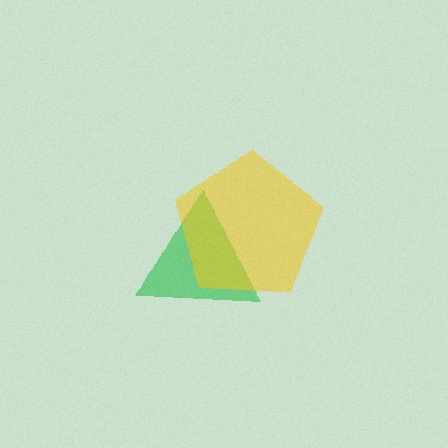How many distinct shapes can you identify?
There are 2 distinct shapes: a green triangle, a yellow pentagon.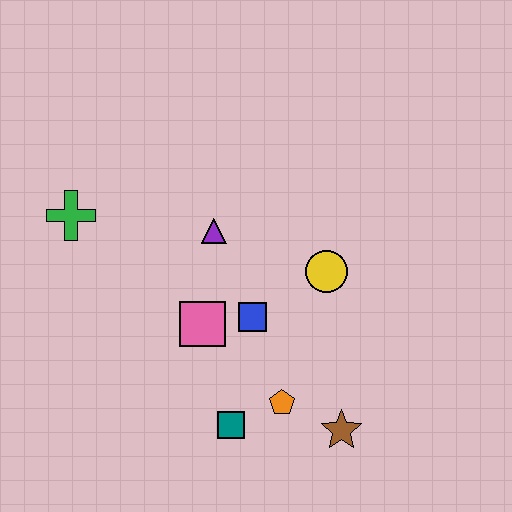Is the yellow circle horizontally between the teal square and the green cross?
No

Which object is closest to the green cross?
The purple triangle is closest to the green cross.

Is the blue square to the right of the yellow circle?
No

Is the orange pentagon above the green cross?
No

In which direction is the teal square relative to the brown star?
The teal square is to the left of the brown star.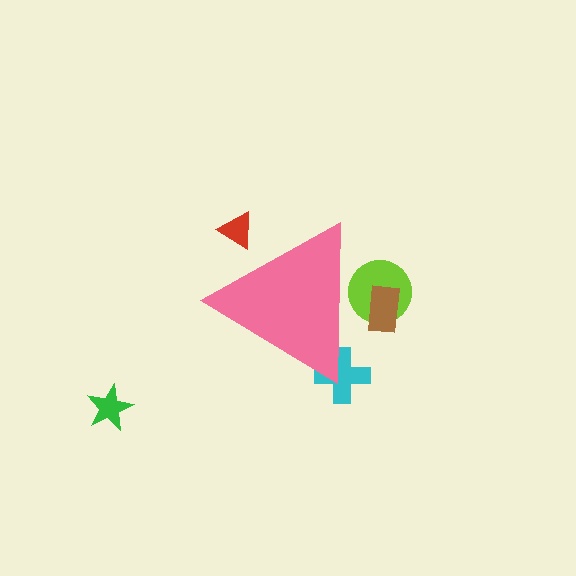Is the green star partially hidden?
No, the green star is fully visible.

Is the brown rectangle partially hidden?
Yes, the brown rectangle is partially hidden behind the pink triangle.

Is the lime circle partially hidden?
Yes, the lime circle is partially hidden behind the pink triangle.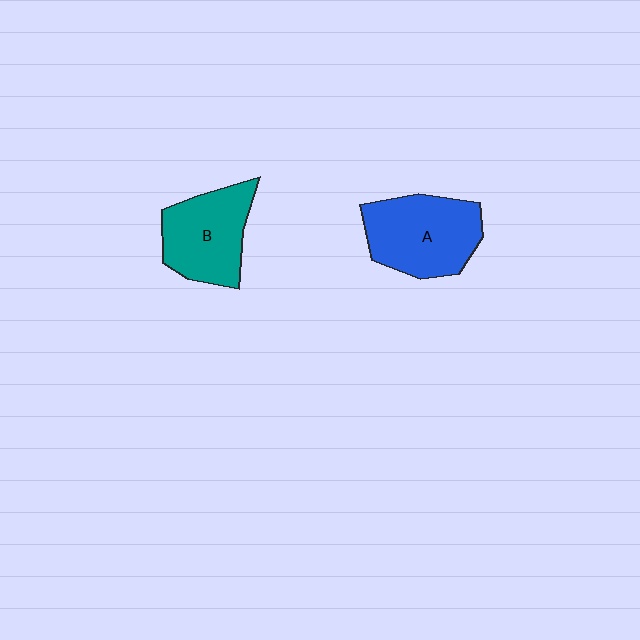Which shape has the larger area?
Shape A (blue).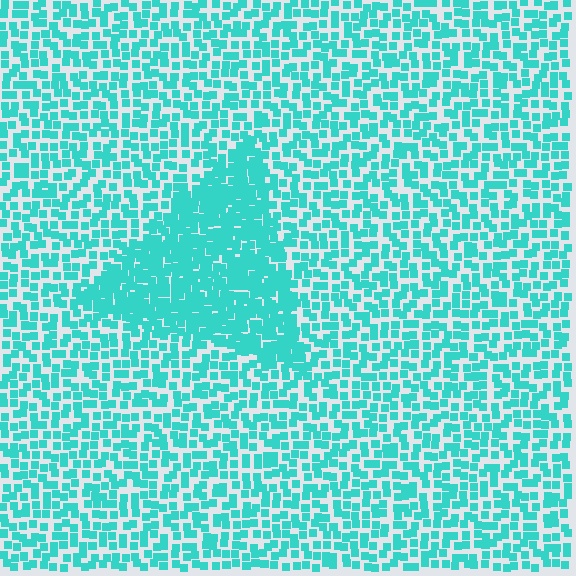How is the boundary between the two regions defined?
The boundary is defined by a change in element density (approximately 2.0x ratio). All elements are the same color, size, and shape.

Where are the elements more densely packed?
The elements are more densely packed inside the triangle boundary.